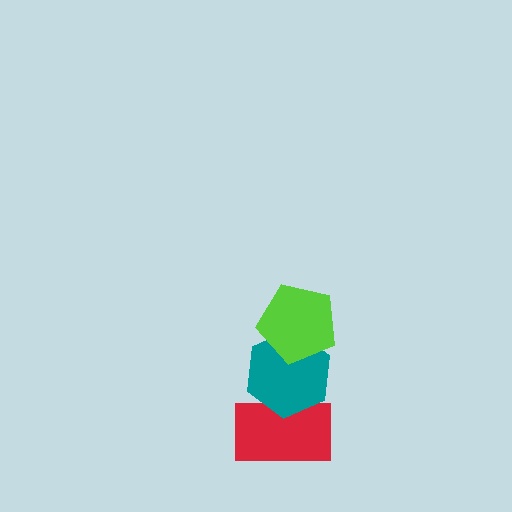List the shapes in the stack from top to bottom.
From top to bottom: the lime pentagon, the teal hexagon, the red rectangle.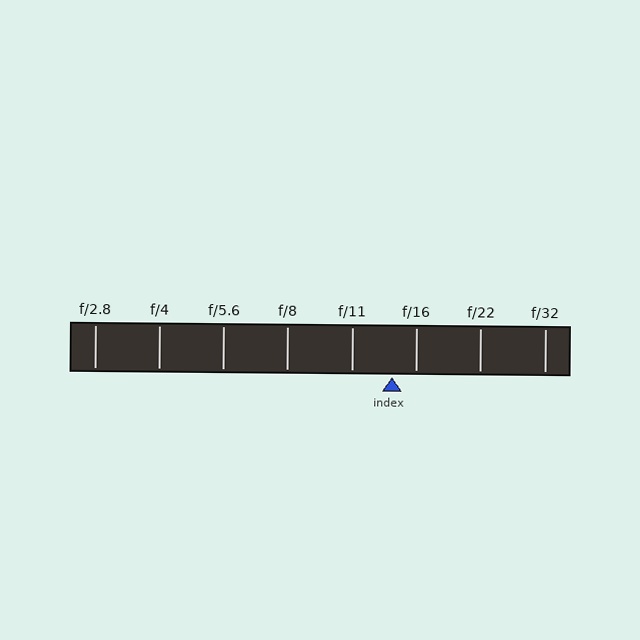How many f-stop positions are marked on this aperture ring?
There are 8 f-stop positions marked.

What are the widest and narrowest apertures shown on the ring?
The widest aperture shown is f/2.8 and the narrowest is f/32.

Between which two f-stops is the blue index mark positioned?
The index mark is between f/11 and f/16.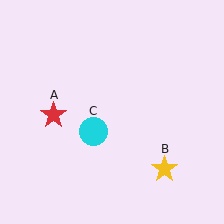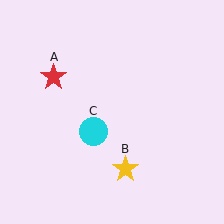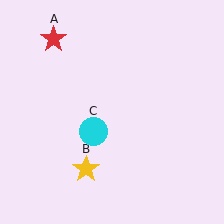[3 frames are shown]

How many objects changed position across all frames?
2 objects changed position: red star (object A), yellow star (object B).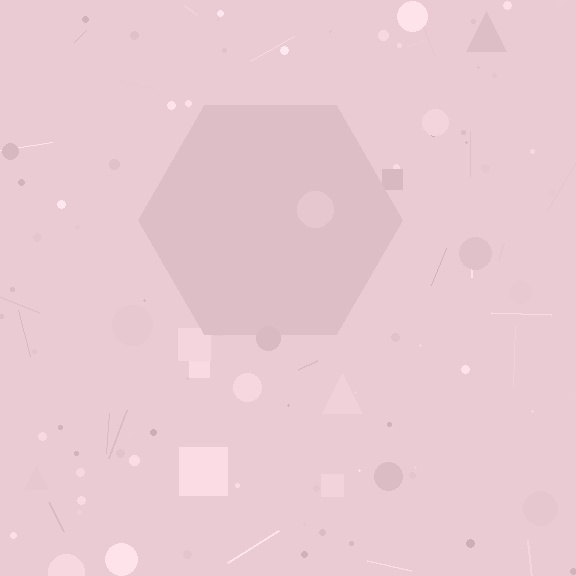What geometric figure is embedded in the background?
A hexagon is embedded in the background.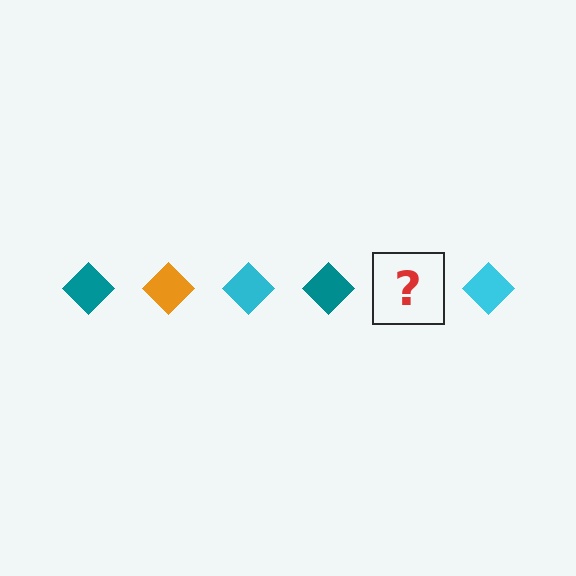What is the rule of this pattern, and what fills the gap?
The rule is that the pattern cycles through teal, orange, cyan diamonds. The gap should be filled with an orange diamond.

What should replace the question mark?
The question mark should be replaced with an orange diamond.